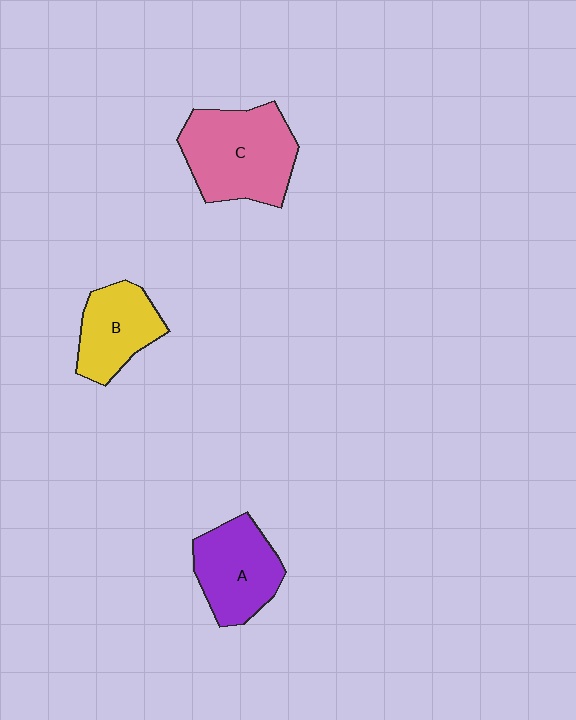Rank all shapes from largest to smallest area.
From largest to smallest: C (pink), A (purple), B (yellow).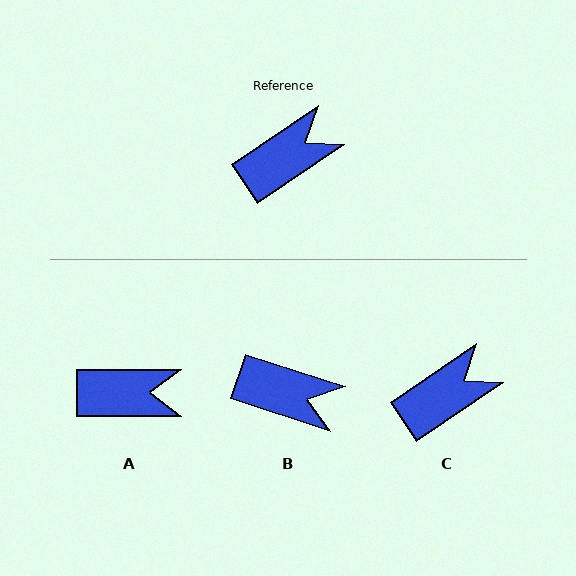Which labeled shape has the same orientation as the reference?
C.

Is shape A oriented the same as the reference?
No, it is off by about 34 degrees.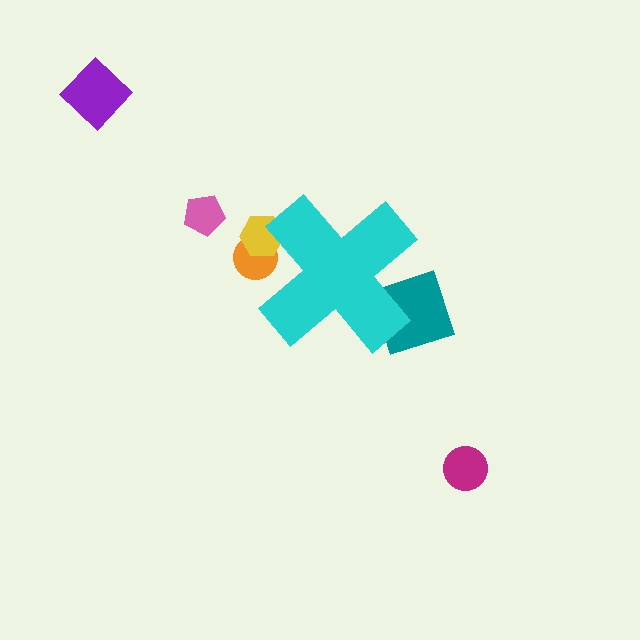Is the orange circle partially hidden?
Yes, the orange circle is partially hidden behind the cyan cross.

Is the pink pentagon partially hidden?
No, the pink pentagon is fully visible.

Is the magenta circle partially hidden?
No, the magenta circle is fully visible.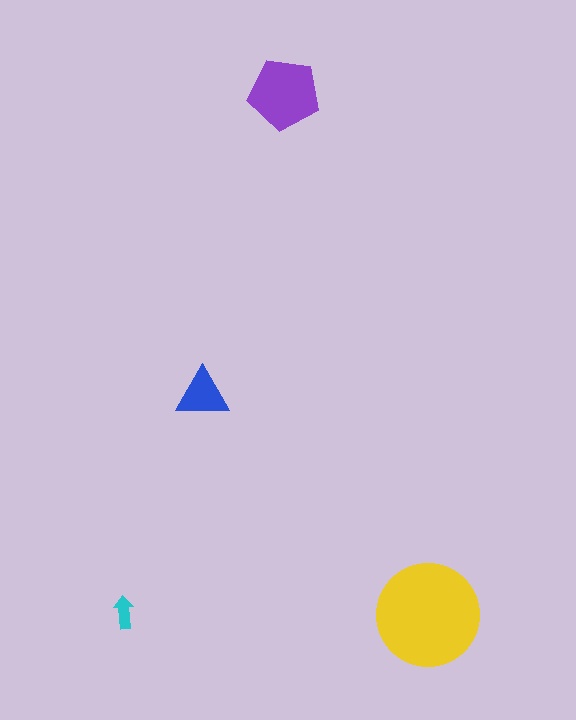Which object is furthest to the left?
The cyan arrow is leftmost.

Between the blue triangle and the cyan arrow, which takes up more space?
The blue triangle.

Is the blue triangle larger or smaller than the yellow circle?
Smaller.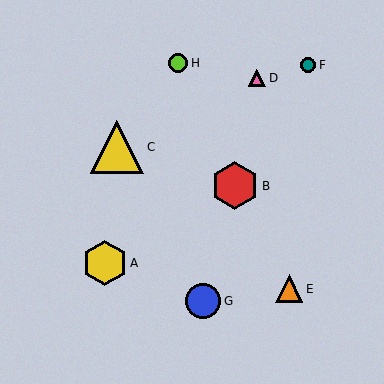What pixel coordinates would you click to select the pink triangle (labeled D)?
Click at (257, 78) to select the pink triangle D.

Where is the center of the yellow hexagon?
The center of the yellow hexagon is at (105, 263).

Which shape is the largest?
The yellow triangle (labeled C) is the largest.